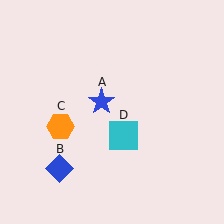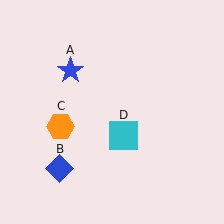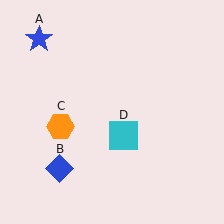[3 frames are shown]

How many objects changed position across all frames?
1 object changed position: blue star (object A).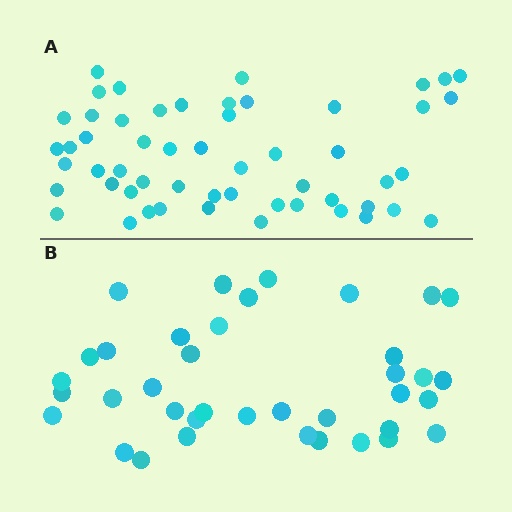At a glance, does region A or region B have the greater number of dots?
Region A (the top region) has more dots.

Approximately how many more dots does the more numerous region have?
Region A has approximately 15 more dots than region B.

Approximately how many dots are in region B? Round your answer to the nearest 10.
About 40 dots. (The exact count is 38, which rounds to 40.)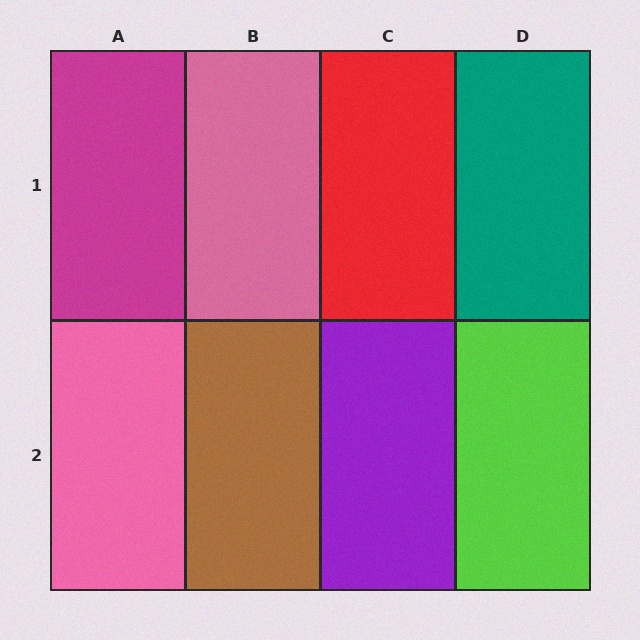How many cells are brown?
1 cell is brown.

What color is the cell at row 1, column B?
Pink.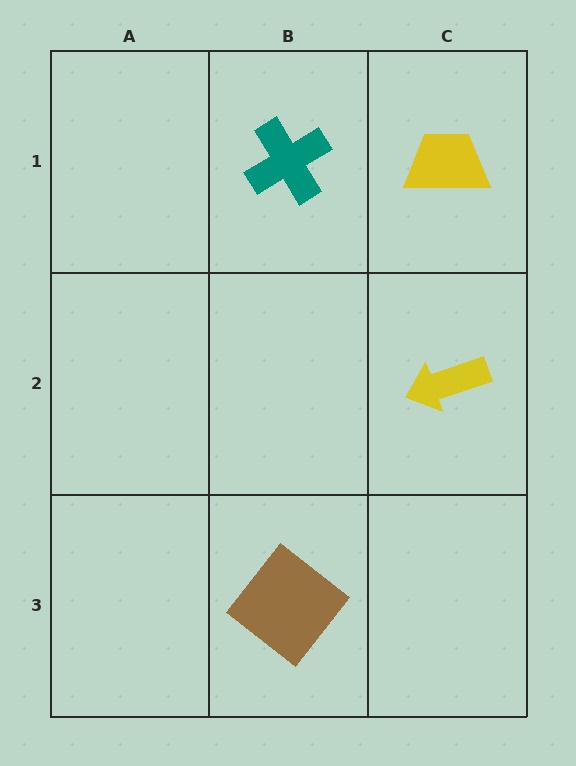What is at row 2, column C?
A yellow arrow.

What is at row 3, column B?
A brown diamond.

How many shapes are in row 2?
1 shape.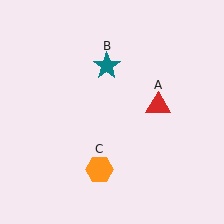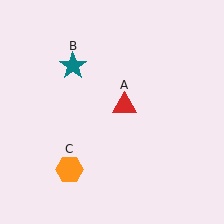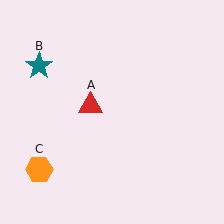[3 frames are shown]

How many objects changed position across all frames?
3 objects changed position: red triangle (object A), teal star (object B), orange hexagon (object C).